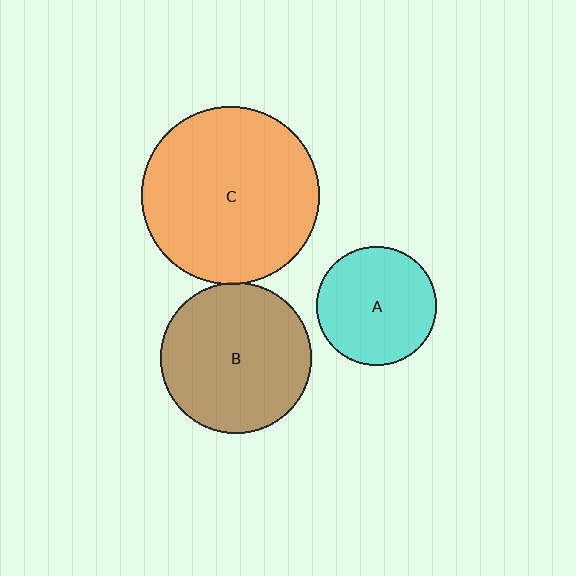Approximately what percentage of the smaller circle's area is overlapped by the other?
Approximately 5%.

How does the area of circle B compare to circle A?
Approximately 1.6 times.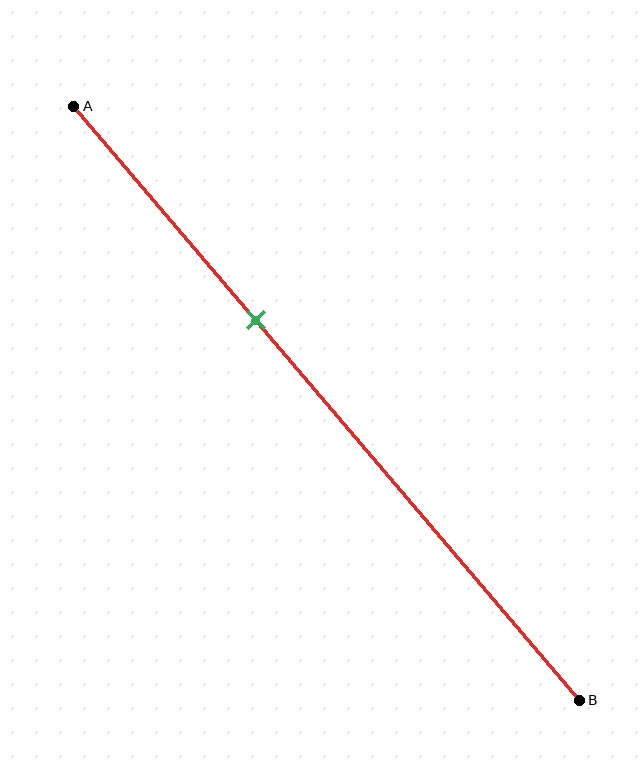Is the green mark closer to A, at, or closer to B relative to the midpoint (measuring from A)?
The green mark is closer to point A than the midpoint of segment AB.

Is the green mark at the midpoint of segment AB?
No, the mark is at about 35% from A, not at the 50% midpoint.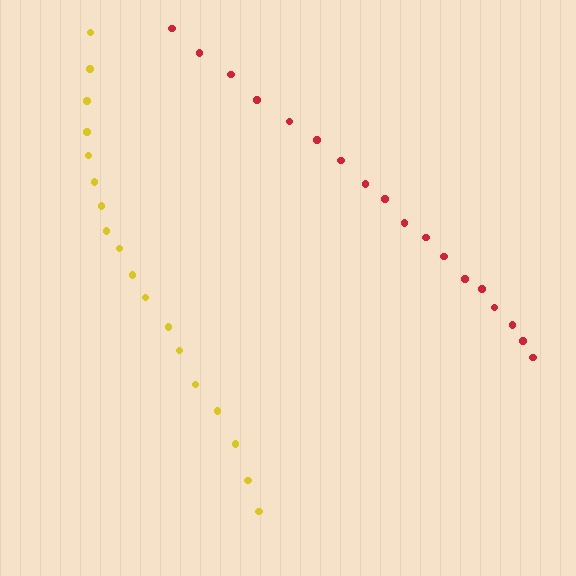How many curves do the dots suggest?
There are 2 distinct paths.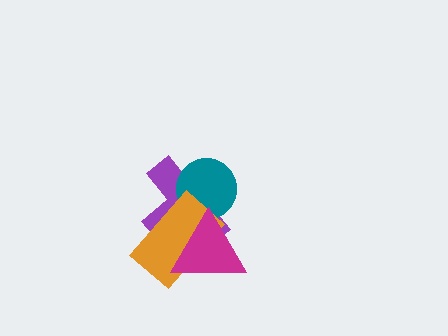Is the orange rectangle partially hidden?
Yes, it is partially covered by another shape.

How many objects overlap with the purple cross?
3 objects overlap with the purple cross.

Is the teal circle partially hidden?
Yes, it is partially covered by another shape.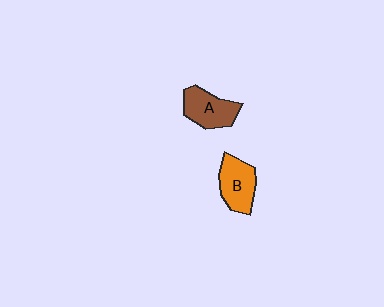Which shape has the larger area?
Shape B (orange).